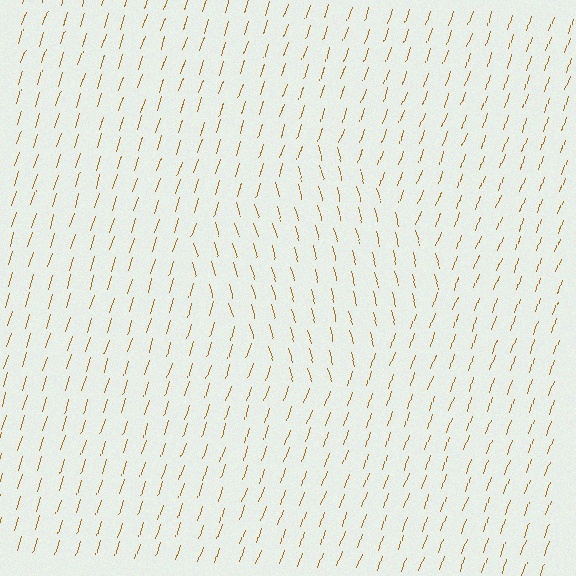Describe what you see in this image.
The image is filled with small brown line segments. A diamond region in the image has lines oriented differently from the surrounding lines, creating a visible texture boundary.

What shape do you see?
I see a diamond.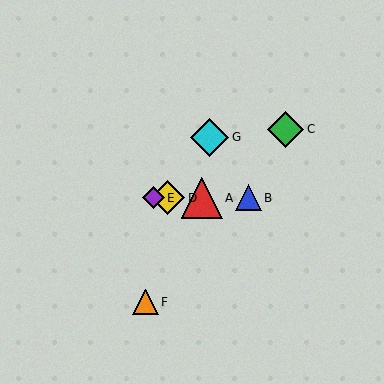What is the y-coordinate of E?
Object E is at y≈198.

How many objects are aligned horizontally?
4 objects (A, B, D, E) are aligned horizontally.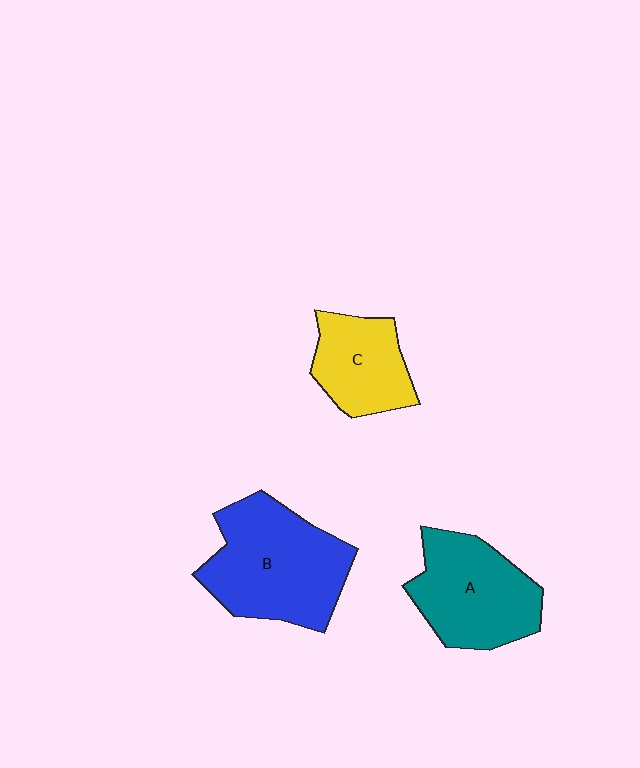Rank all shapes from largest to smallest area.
From largest to smallest: B (blue), A (teal), C (yellow).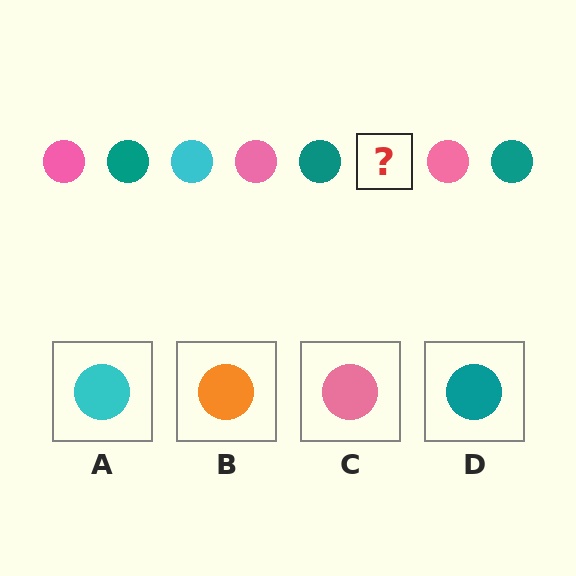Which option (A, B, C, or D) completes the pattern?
A.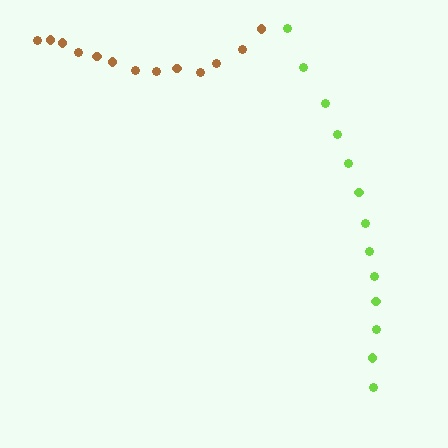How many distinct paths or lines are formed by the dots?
There are 2 distinct paths.